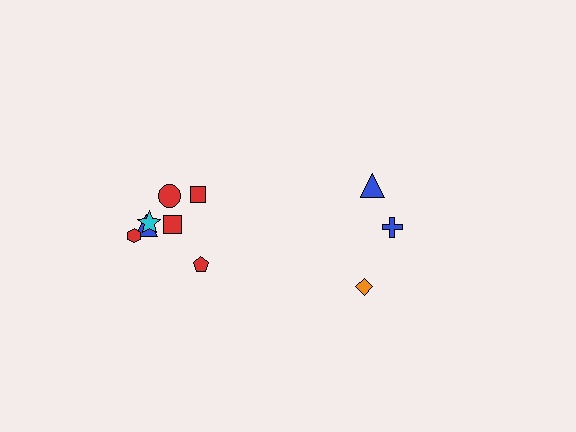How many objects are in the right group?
There are 3 objects.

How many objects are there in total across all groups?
There are 10 objects.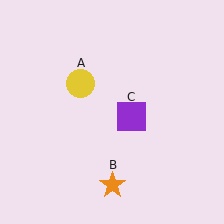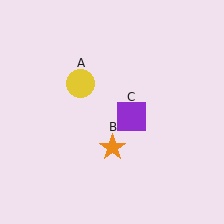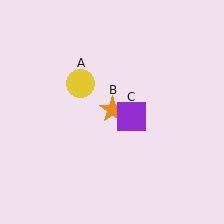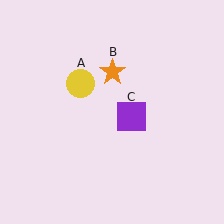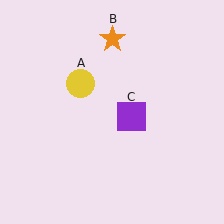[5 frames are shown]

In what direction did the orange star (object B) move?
The orange star (object B) moved up.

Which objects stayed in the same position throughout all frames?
Yellow circle (object A) and purple square (object C) remained stationary.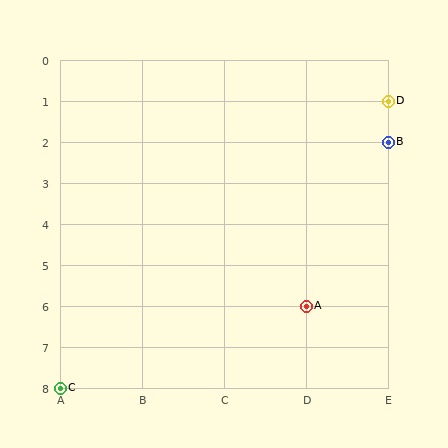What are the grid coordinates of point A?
Point A is at grid coordinates (D, 6).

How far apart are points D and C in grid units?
Points D and C are 4 columns and 7 rows apart (about 8.1 grid units diagonally).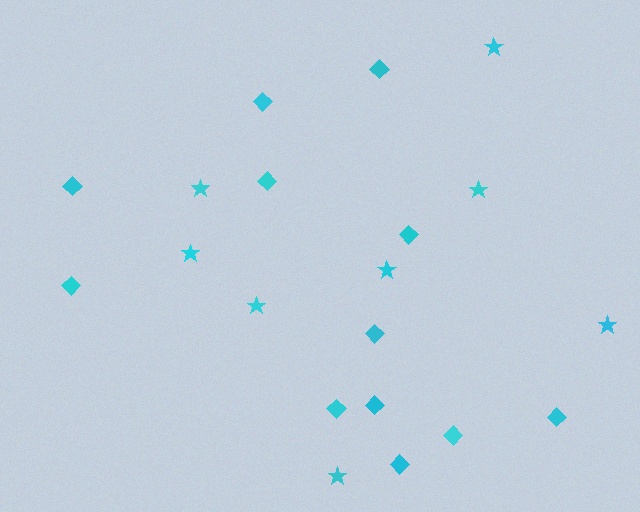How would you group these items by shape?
There are 2 groups: one group of diamonds (12) and one group of stars (8).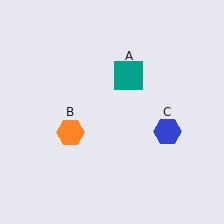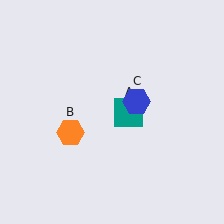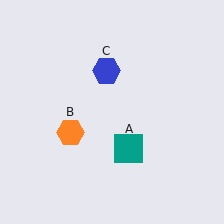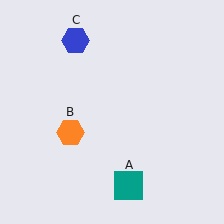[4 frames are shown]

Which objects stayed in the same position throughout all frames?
Orange hexagon (object B) remained stationary.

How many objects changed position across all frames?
2 objects changed position: teal square (object A), blue hexagon (object C).